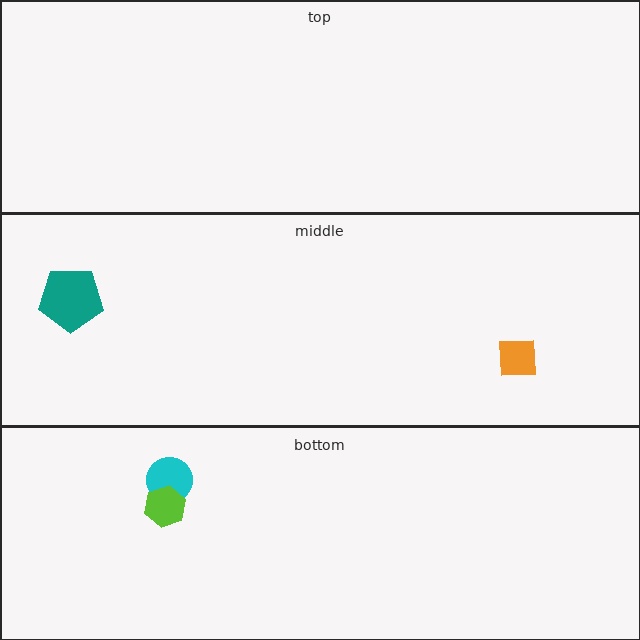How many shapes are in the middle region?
2.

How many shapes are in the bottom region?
2.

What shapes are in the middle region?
The orange square, the teal pentagon.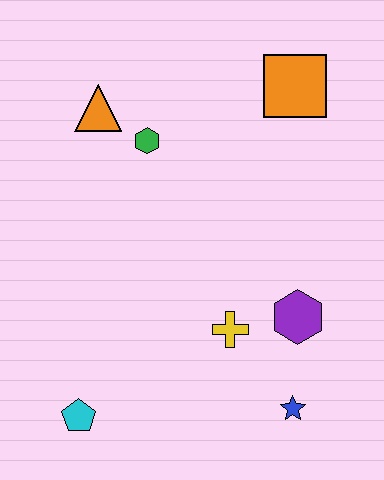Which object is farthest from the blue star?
The orange triangle is farthest from the blue star.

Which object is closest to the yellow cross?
The purple hexagon is closest to the yellow cross.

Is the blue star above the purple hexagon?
No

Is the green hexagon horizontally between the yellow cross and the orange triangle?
Yes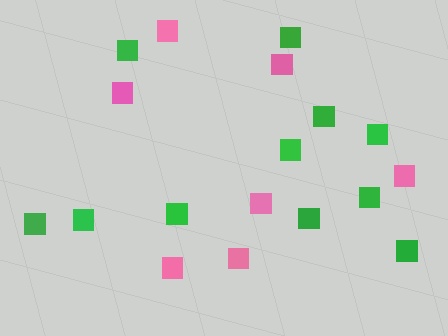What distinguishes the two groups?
There are 2 groups: one group of pink squares (7) and one group of green squares (11).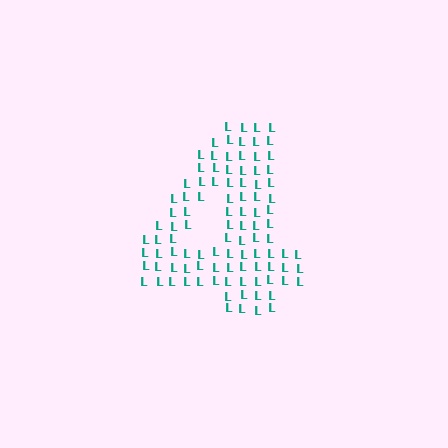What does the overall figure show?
The overall figure shows the digit 4.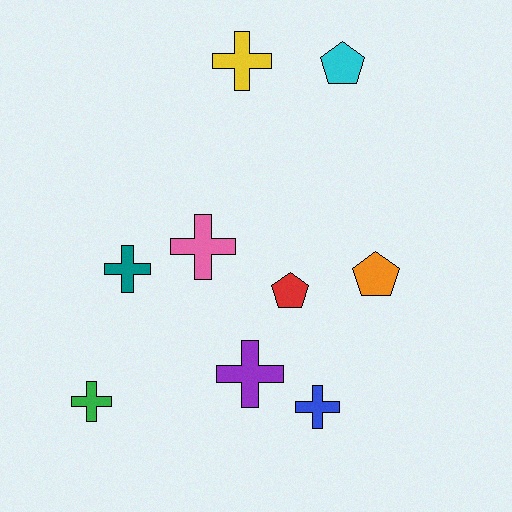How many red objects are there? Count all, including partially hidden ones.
There is 1 red object.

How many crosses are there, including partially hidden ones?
There are 6 crosses.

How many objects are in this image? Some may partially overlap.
There are 9 objects.